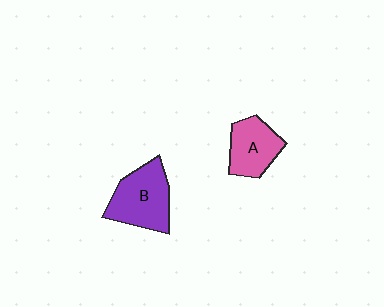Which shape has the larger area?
Shape B (purple).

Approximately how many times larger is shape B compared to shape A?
Approximately 1.3 times.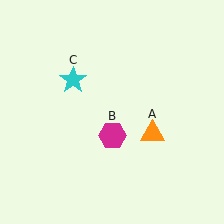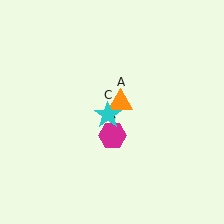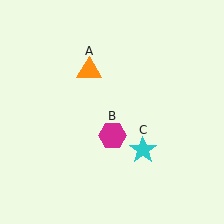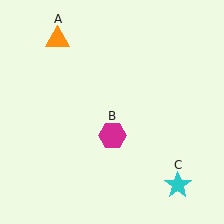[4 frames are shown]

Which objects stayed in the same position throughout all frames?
Magenta hexagon (object B) remained stationary.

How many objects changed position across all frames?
2 objects changed position: orange triangle (object A), cyan star (object C).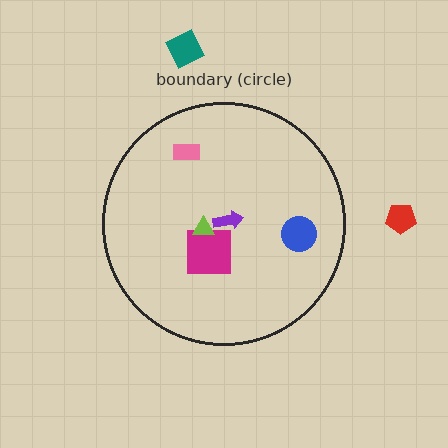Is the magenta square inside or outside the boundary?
Inside.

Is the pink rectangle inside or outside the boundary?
Inside.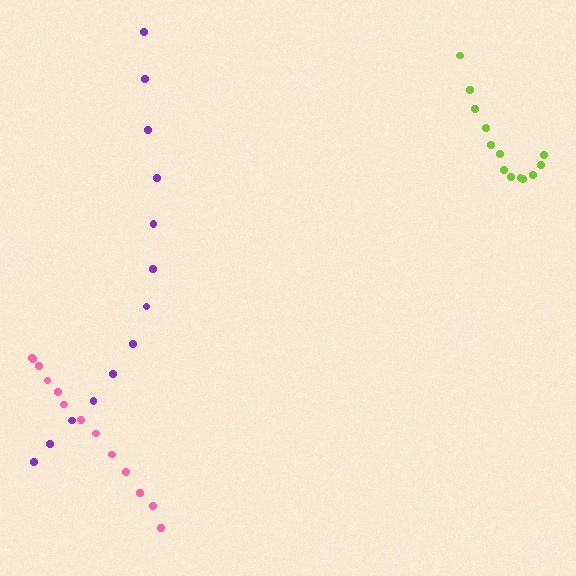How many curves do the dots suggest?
There are 3 distinct paths.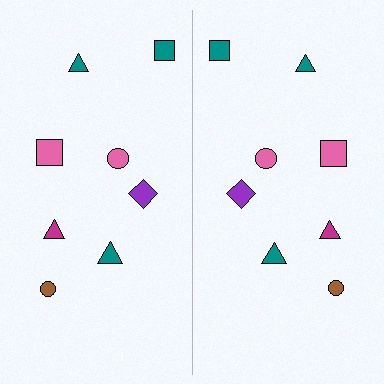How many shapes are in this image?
There are 16 shapes in this image.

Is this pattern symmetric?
Yes, this pattern has bilateral (reflection) symmetry.